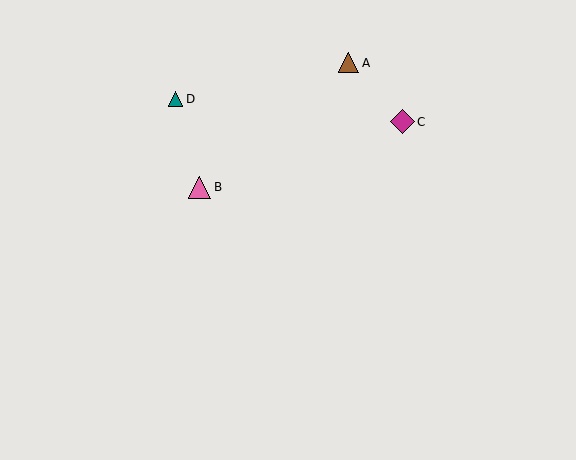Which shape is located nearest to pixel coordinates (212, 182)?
The pink triangle (labeled B) at (200, 187) is nearest to that location.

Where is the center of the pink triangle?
The center of the pink triangle is at (200, 187).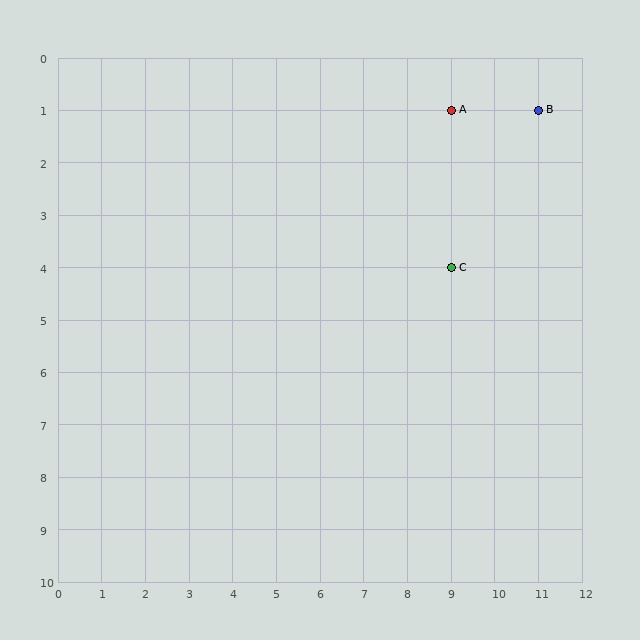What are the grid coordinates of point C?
Point C is at grid coordinates (9, 4).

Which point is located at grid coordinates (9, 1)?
Point A is at (9, 1).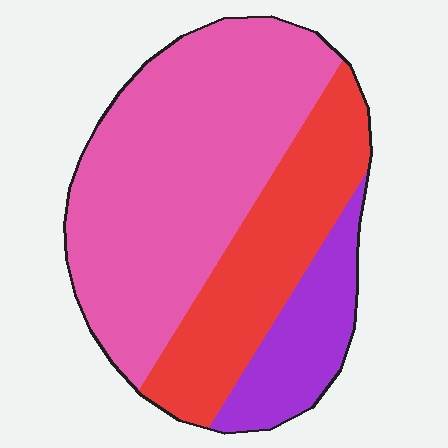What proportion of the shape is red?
Red takes up between a sixth and a third of the shape.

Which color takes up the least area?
Purple, at roughly 15%.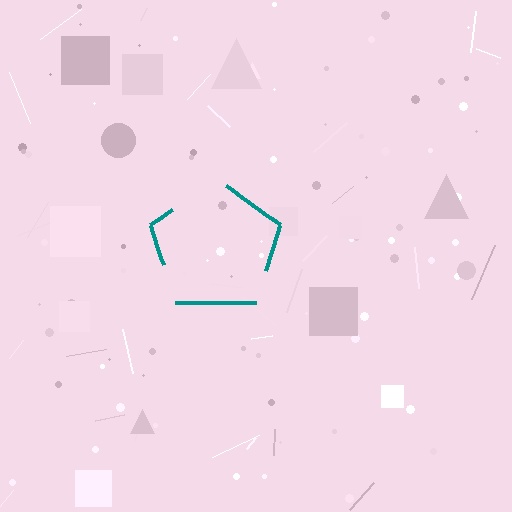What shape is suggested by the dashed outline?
The dashed outline suggests a pentagon.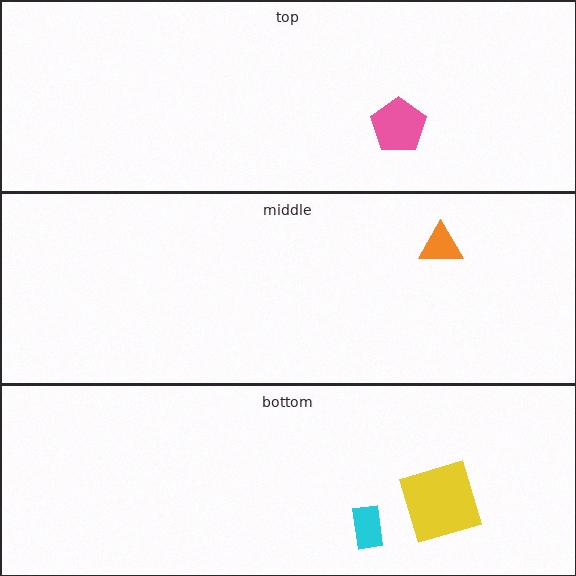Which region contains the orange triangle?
The middle region.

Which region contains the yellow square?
The bottom region.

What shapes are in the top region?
The pink pentagon.